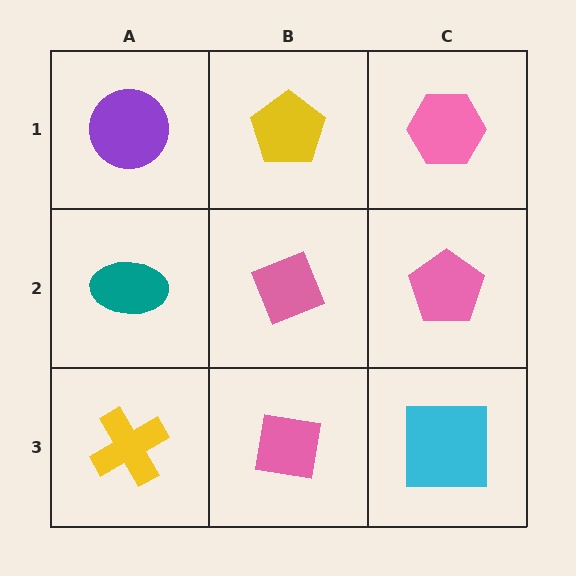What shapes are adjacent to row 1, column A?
A teal ellipse (row 2, column A), a yellow pentagon (row 1, column B).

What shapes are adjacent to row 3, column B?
A pink diamond (row 2, column B), a yellow cross (row 3, column A), a cyan square (row 3, column C).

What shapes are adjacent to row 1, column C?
A pink pentagon (row 2, column C), a yellow pentagon (row 1, column B).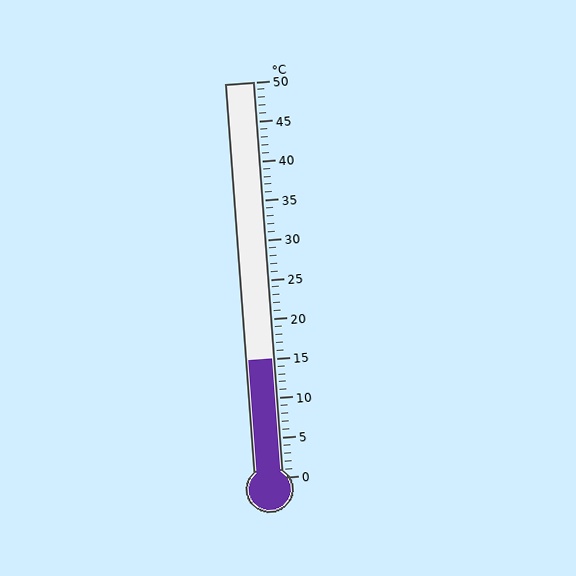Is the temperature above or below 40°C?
The temperature is below 40°C.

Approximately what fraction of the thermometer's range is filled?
The thermometer is filled to approximately 30% of its range.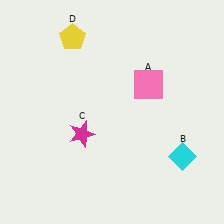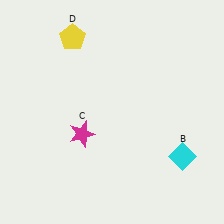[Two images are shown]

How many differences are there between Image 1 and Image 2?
There is 1 difference between the two images.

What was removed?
The pink square (A) was removed in Image 2.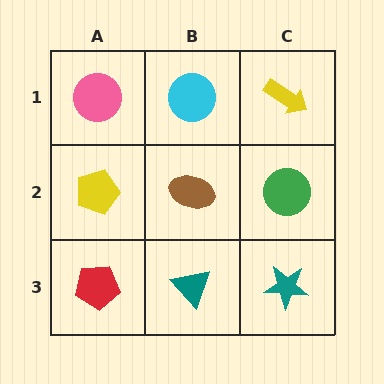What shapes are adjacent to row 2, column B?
A cyan circle (row 1, column B), a teal triangle (row 3, column B), a yellow pentagon (row 2, column A), a green circle (row 2, column C).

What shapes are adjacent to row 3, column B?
A brown ellipse (row 2, column B), a red pentagon (row 3, column A), a teal star (row 3, column C).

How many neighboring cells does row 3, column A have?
2.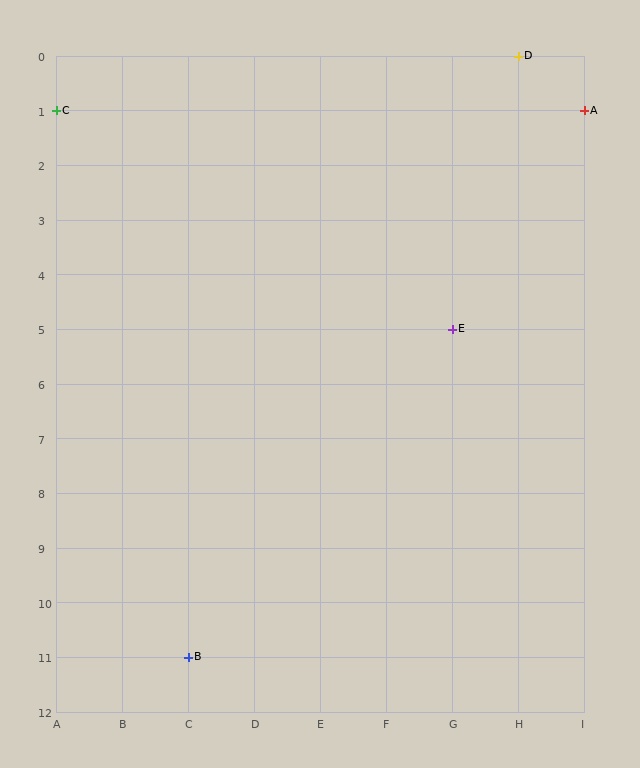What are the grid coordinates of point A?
Point A is at grid coordinates (I, 1).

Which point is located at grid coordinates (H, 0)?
Point D is at (H, 0).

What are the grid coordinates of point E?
Point E is at grid coordinates (G, 5).